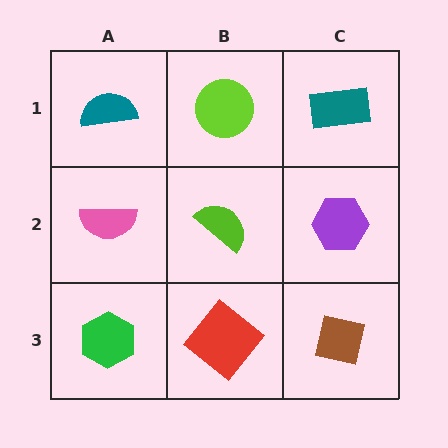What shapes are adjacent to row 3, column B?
A lime semicircle (row 2, column B), a green hexagon (row 3, column A), a brown square (row 3, column C).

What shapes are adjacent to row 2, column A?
A teal semicircle (row 1, column A), a green hexagon (row 3, column A), a lime semicircle (row 2, column B).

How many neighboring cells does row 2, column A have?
3.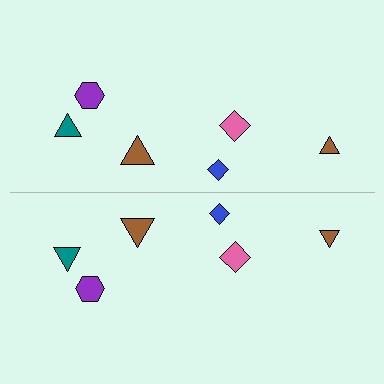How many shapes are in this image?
There are 12 shapes in this image.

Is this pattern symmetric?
Yes, this pattern has bilateral (reflection) symmetry.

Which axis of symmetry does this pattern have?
The pattern has a horizontal axis of symmetry running through the center of the image.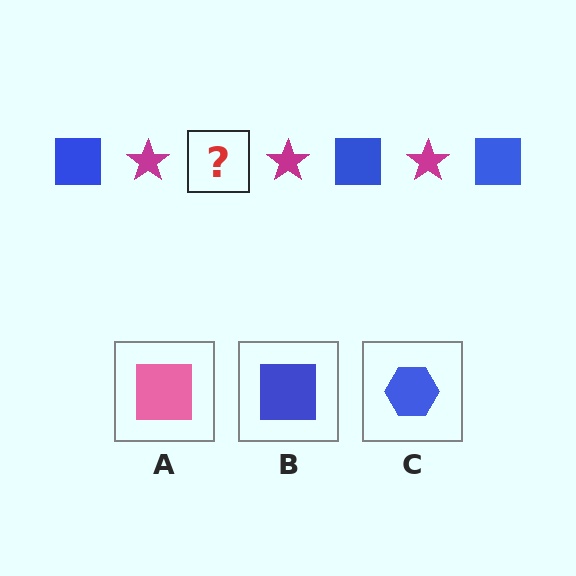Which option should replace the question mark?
Option B.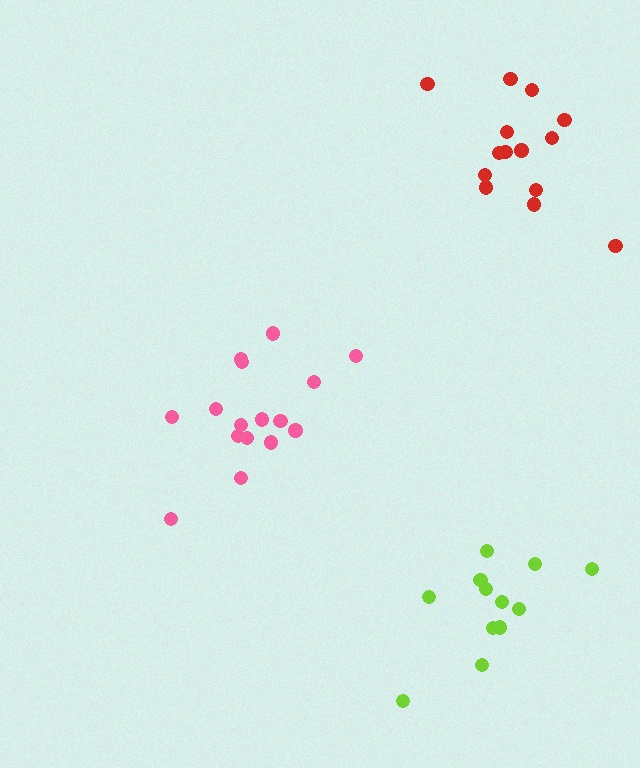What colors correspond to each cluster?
The clusters are colored: lime, pink, red.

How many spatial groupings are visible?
There are 3 spatial groupings.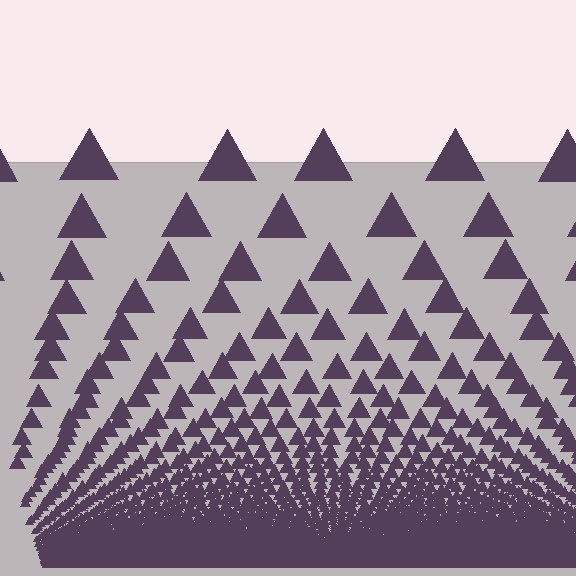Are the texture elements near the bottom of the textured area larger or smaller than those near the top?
Smaller. The gradient is inverted — elements near the bottom are smaller and denser.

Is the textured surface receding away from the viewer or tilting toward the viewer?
The surface appears to tilt toward the viewer. Texture elements get larger and sparser toward the top.